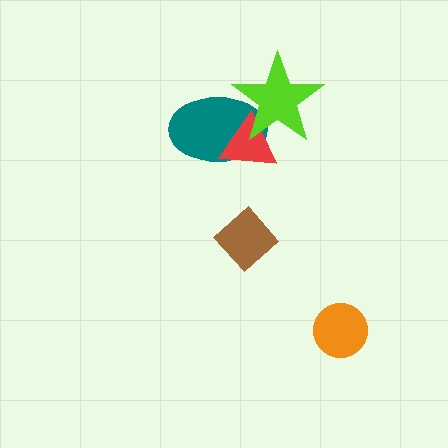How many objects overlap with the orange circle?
0 objects overlap with the orange circle.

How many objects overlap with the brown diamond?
0 objects overlap with the brown diamond.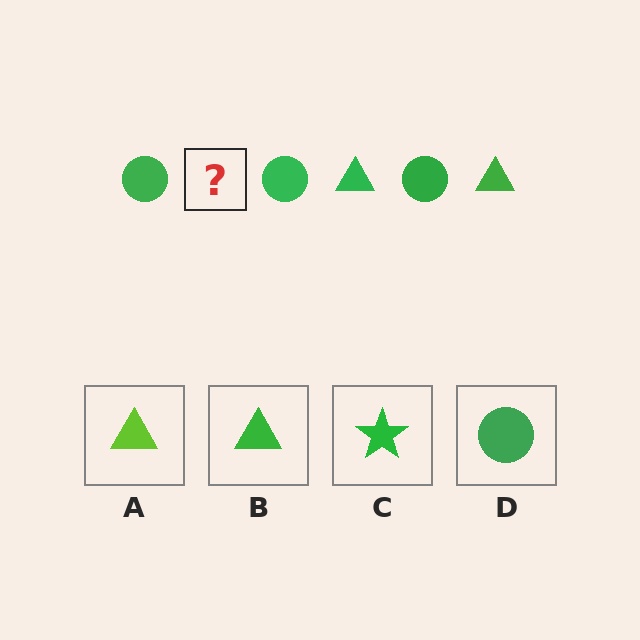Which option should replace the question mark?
Option B.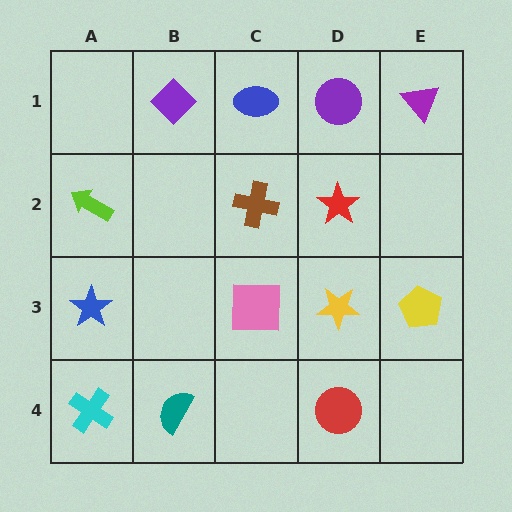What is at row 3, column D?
A yellow star.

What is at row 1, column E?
A purple triangle.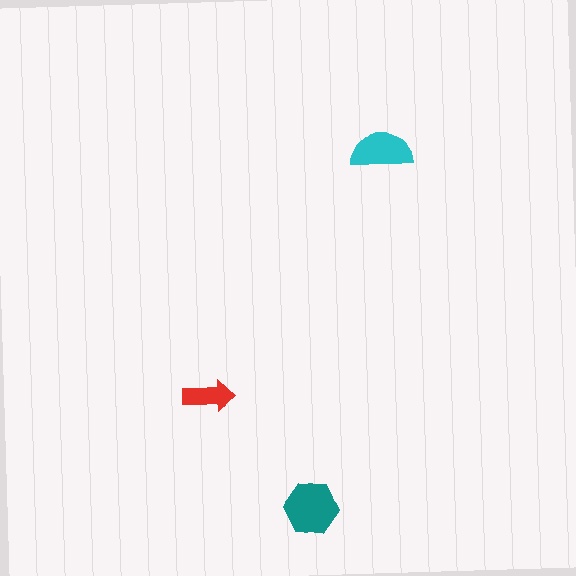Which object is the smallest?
The red arrow.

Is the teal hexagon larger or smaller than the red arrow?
Larger.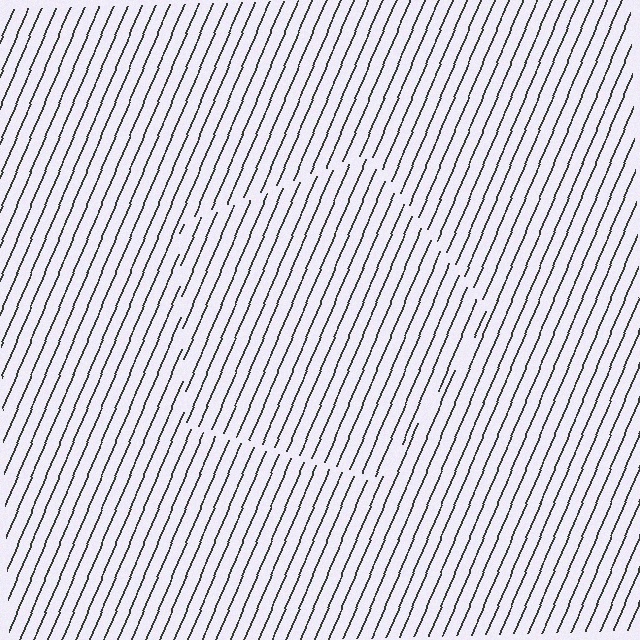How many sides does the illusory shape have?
5 sides — the line-ends trace a pentagon.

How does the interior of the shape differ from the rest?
The interior of the shape contains the same grating, shifted by half a period — the contour is defined by the phase discontinuity where line-ends from the inner and outer gratings abut.